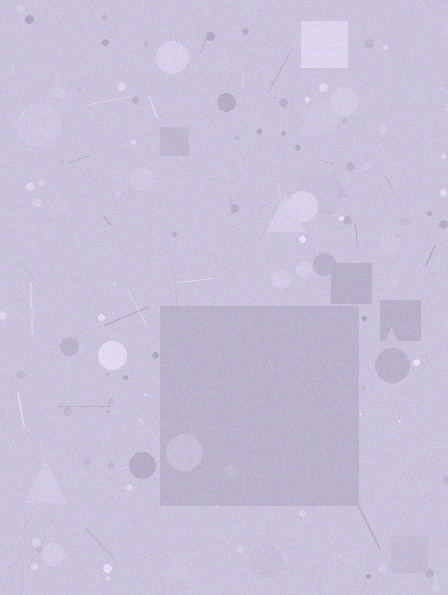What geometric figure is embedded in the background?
A square is embedded in the background.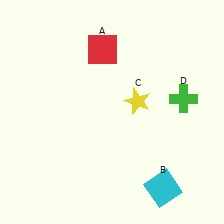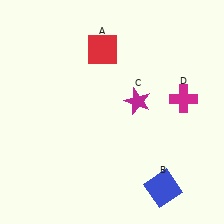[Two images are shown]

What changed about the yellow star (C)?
In Image 1, C is yellow. In Image 2, it changed to magenta.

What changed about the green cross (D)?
In Image 1, D is green. In Image 2, it changed to magenta.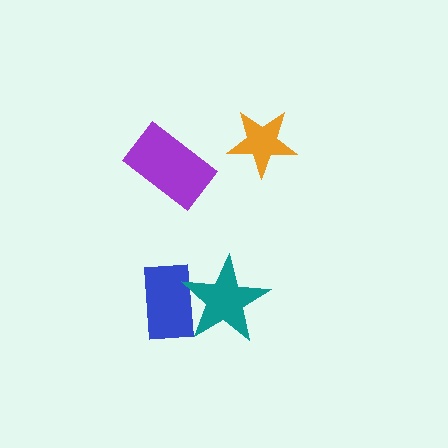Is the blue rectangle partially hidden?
Yes, it is partially covered by another shape.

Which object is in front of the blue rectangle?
The teal star is in front of the blue rectangle.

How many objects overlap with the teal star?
1 object overlaps with the teal star.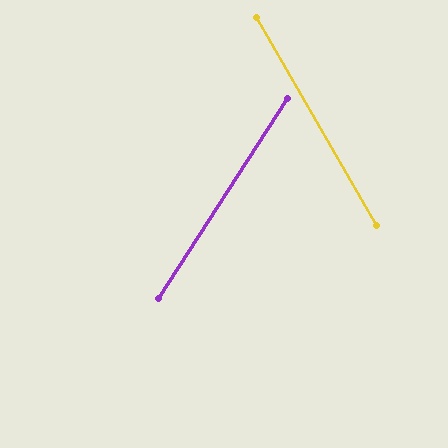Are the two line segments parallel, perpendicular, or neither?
Neither parallel nor perpendicular — they differ by about 63°.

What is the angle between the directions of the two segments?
Approximately 63 degrees.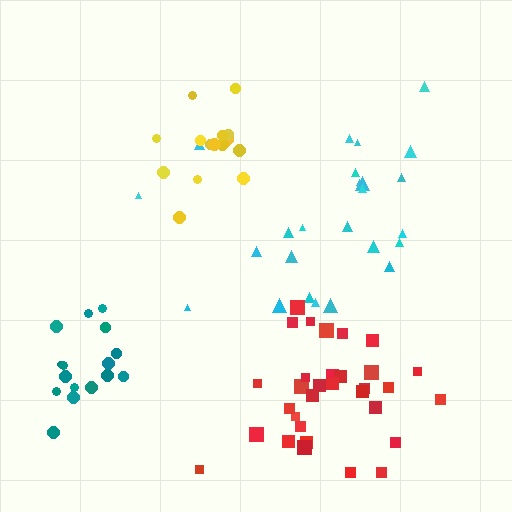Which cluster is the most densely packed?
Teal.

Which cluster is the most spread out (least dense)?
Cyan.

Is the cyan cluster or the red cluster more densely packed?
Red.